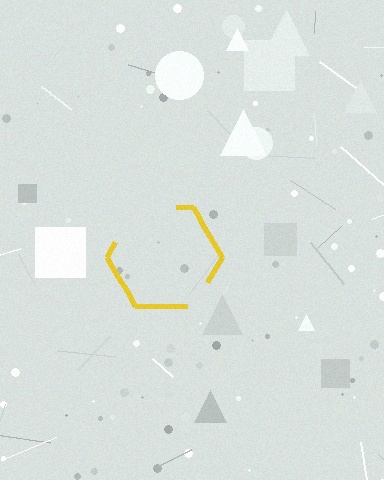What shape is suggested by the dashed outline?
The dashed outline suggests a hexagon.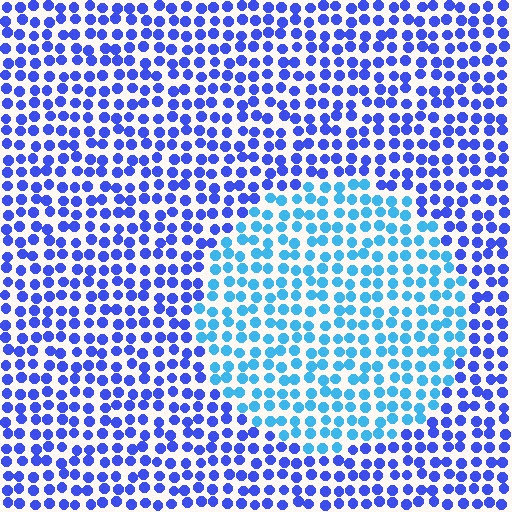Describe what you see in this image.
The image is filled with small blue elements in a uniform arrangement. A circle-shaped region is visible where the elements are tinted to a slightly different hue, forming a subtle color boundary.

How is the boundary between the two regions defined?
The boundary is defined purely by a slight shift in hue (about 36 degrees). Spacing, size, and orientation are identical on both sides.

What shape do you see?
I see a circle.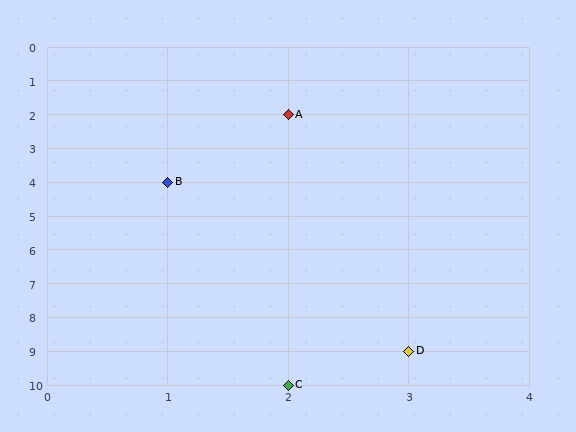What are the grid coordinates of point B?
Point B is at grid coordinates (1, 4).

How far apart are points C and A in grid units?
Points C and A are 8 rows apart.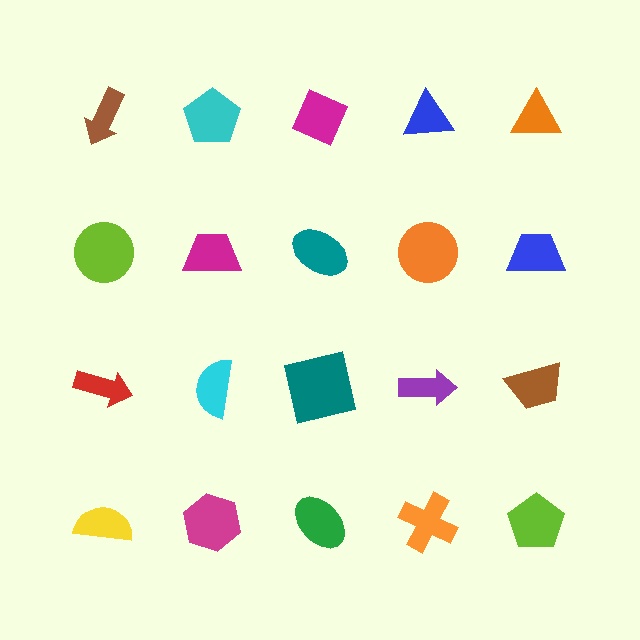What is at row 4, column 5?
A lime pentagon.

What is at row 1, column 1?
A brown arrow.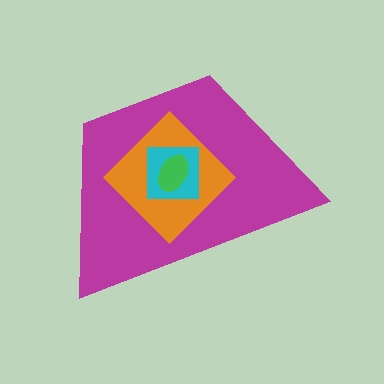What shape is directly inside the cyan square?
The green ellipse.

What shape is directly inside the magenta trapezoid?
The orange diamond.